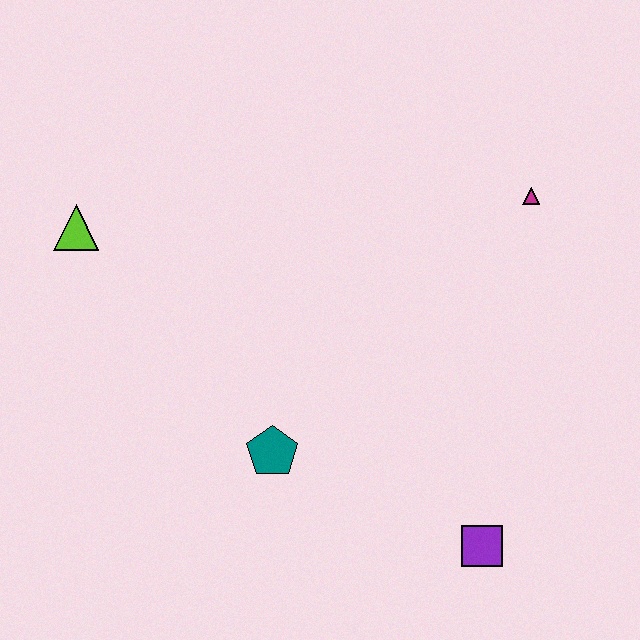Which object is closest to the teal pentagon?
The purple square is closest to the teal pentagon.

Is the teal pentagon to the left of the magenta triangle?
Yes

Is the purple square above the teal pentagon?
No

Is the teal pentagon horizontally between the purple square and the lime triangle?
Yes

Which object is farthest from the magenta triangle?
The lime triangle is farthest from the magenta triangle.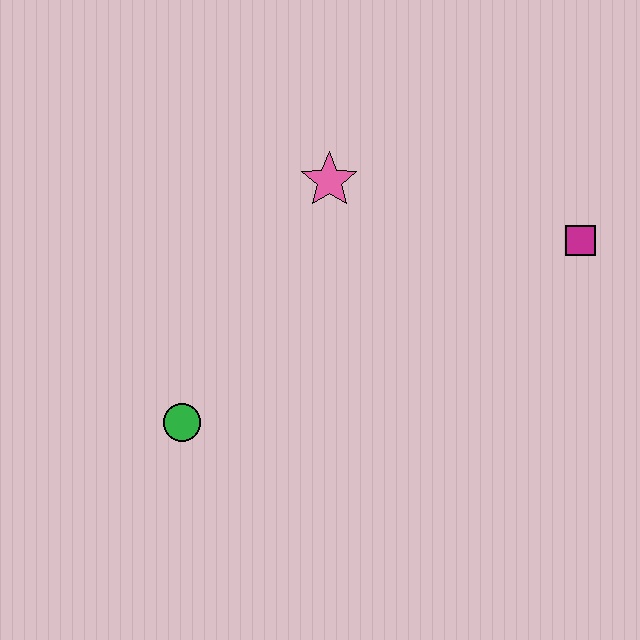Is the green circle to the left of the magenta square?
Yes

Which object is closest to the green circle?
The pink star is closest to the green circle.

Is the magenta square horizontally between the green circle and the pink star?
No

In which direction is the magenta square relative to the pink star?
The magenta square is to the right of the pink star.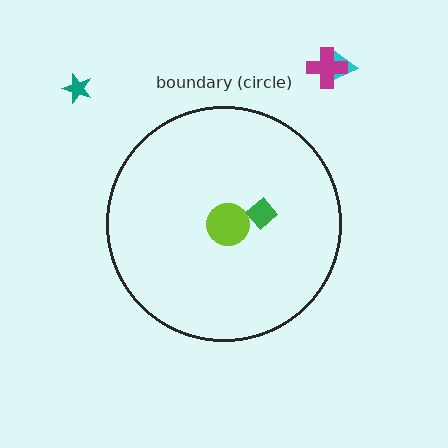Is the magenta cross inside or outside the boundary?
Outside.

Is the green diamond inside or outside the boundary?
Inside.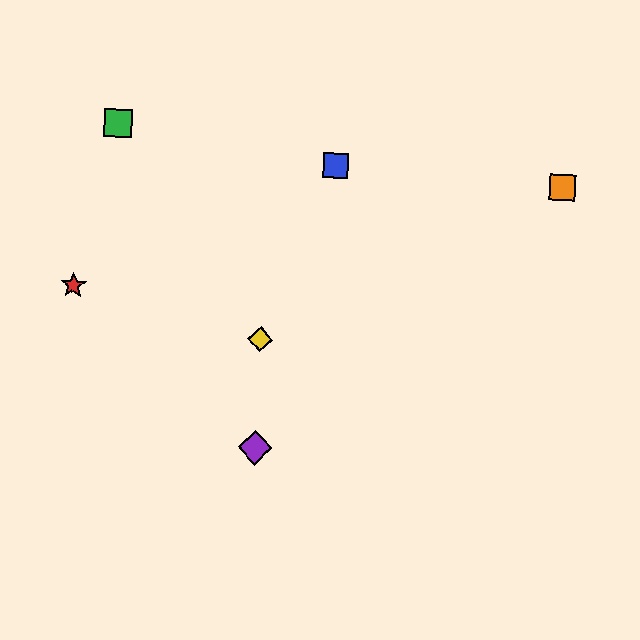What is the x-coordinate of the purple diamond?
The purple diamond is at x≈255.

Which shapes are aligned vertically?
The yellow diamond, the purple diamond are aligned vertically.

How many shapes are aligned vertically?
2 shapes (the yellow diamond, the purple diamond) are aligned vertically.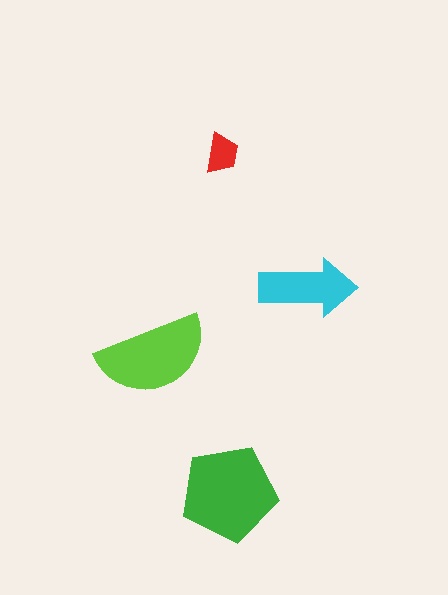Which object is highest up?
The red trapezoid is topmost.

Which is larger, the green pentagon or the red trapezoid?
The green pentagon.